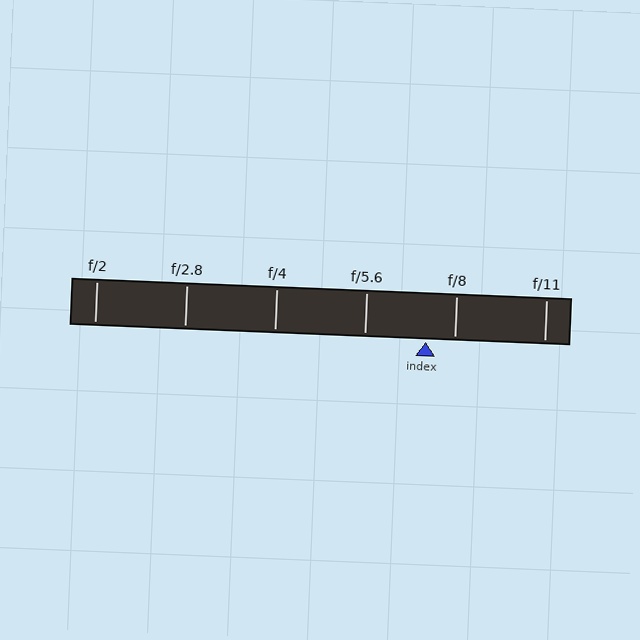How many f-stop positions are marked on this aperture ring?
There are 6 f-stop positions marked.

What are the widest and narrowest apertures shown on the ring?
The widest aperture shown is f/2 and the narrowest is f/11.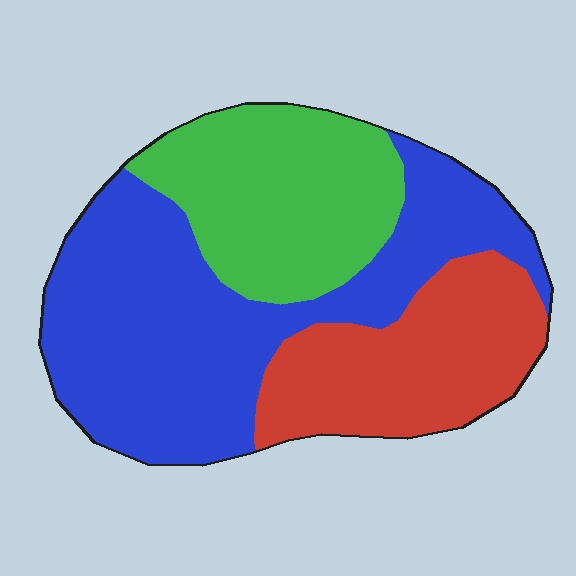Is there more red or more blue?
Blue.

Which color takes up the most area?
Blue, at roughly 50%.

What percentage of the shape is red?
Red takes up about one quarter (1/4) of the shape.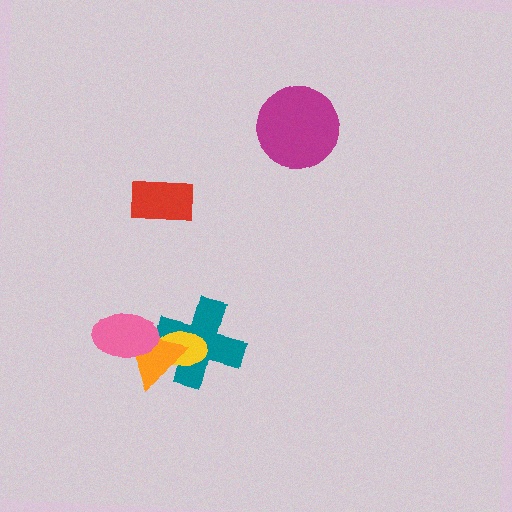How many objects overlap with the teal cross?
2 objects overlap with the teal cross.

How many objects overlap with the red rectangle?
0 objects overlap with the red rectangle.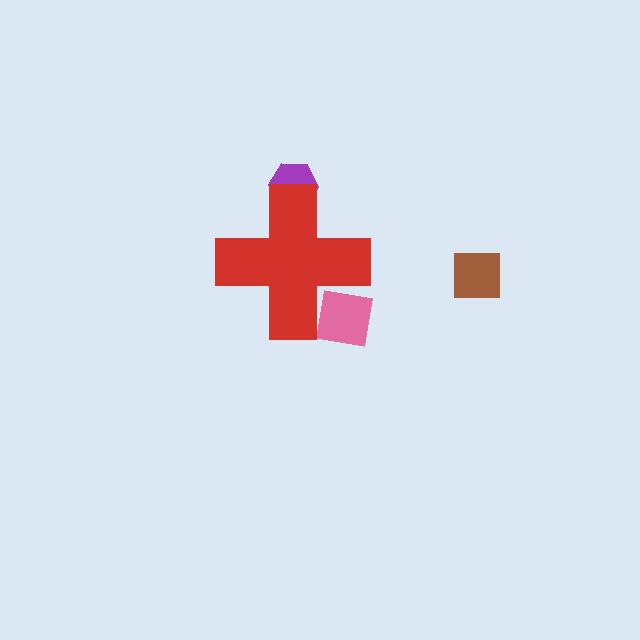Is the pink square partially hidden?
Yes, the pink square is partially hidden behind the red cross.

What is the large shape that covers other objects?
A red cross.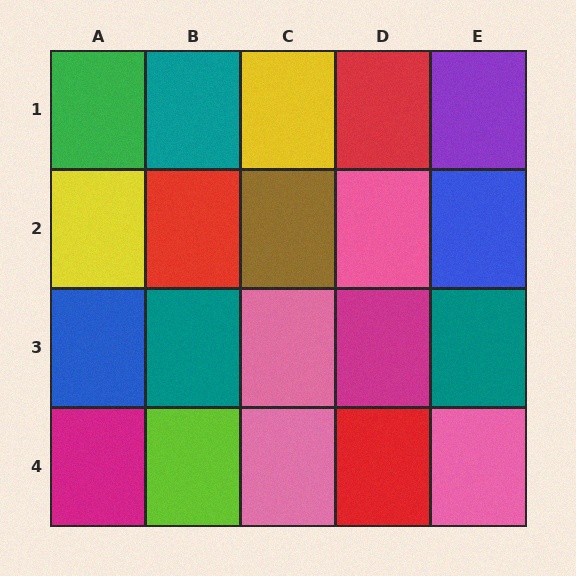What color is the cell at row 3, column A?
Blue.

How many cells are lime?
1 cell is lime.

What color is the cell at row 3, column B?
Teal.